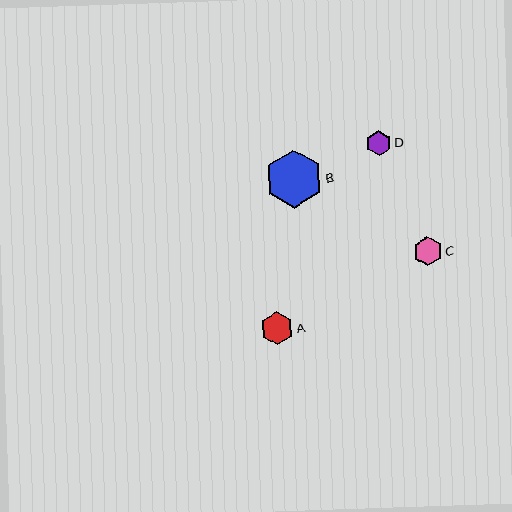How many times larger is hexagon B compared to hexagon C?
Hexagon B is approximately 2.0 times the size of hexagon C.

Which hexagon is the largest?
Hexagon B is the largest with a size of approximately 57 pixels.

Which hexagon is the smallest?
Hexagon D is the smallest with a size of approximately 25 pixels.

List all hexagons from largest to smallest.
From largest to smallest: B, A, C, D.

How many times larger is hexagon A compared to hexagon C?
Hexagon A is approximately 1.1 times the size of hexagon C.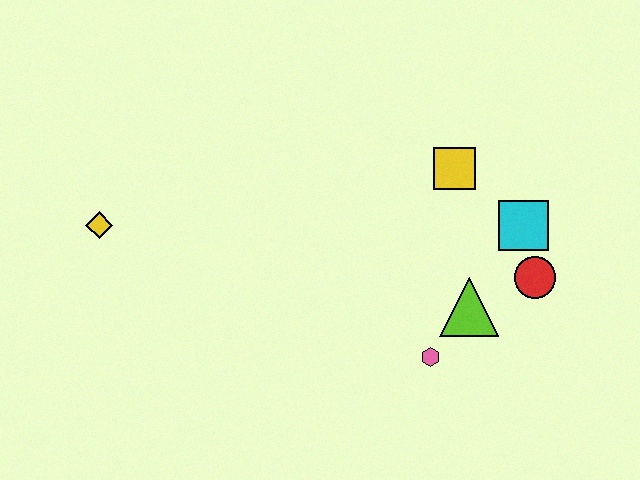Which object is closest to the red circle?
The cyan square is closest to the red circle.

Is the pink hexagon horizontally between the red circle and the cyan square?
No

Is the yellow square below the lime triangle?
No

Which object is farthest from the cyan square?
The yellow diamond is farthest from the cyan square.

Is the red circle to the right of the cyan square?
Yes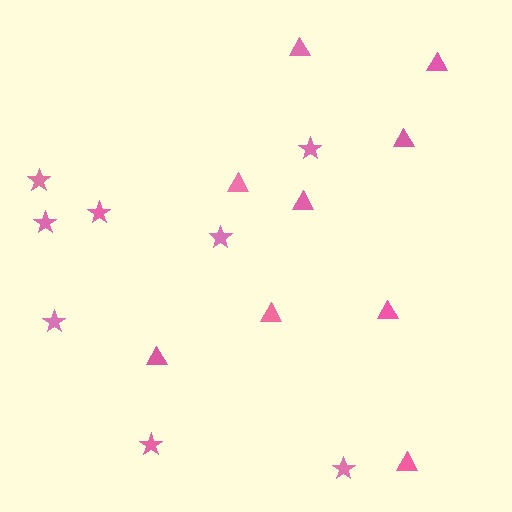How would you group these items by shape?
There are 2 groups: one group of triangles (9) and one group of stars (8).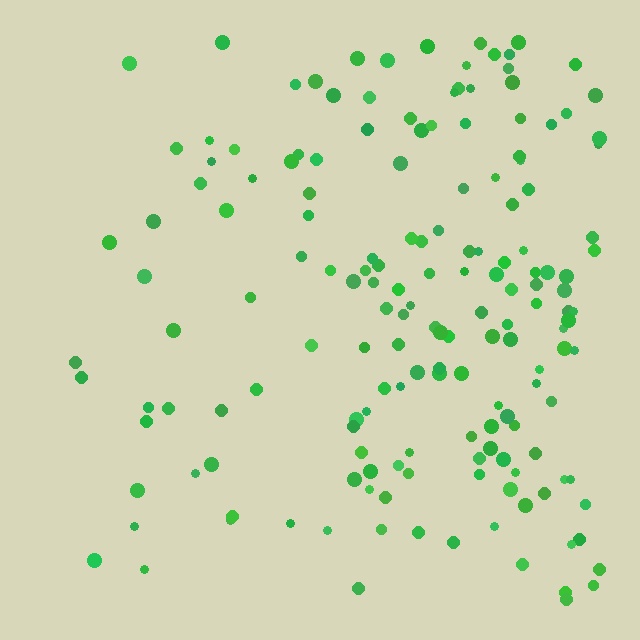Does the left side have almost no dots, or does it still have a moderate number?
Still a moderate number, just noticeably fewer than the right.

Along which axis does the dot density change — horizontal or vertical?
Horizontal.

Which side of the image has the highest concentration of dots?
The right.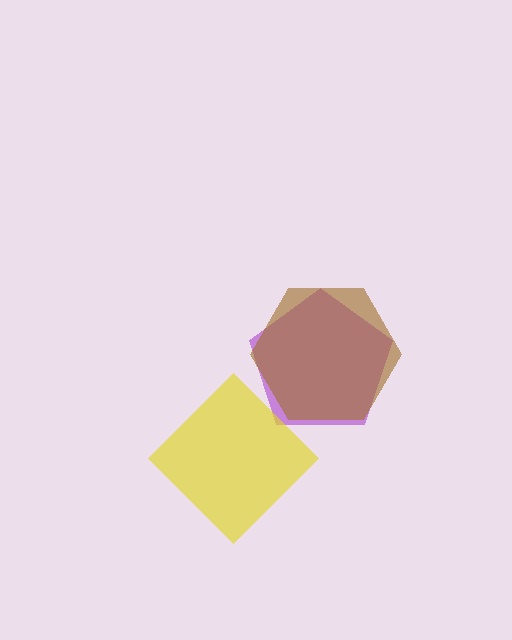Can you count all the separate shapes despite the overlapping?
Yes, there are 3 separate shapes.